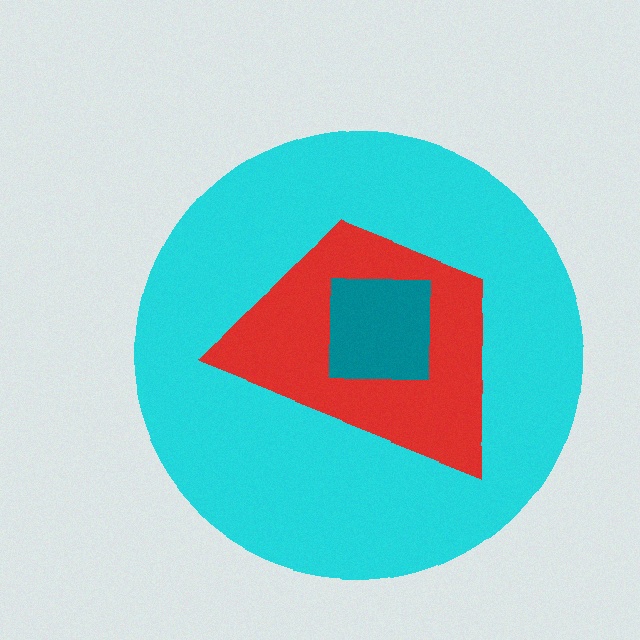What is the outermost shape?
The cyan circle.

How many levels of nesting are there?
3.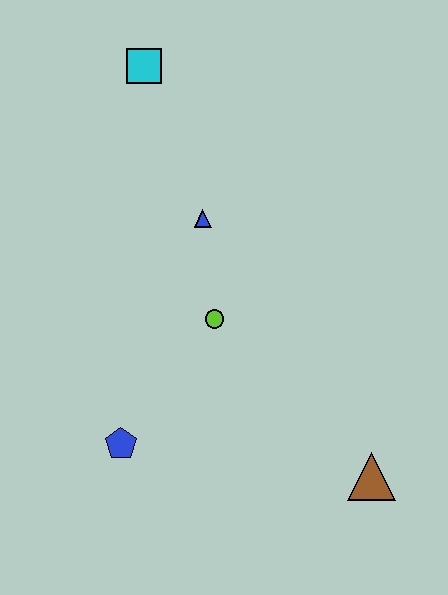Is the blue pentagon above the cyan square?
No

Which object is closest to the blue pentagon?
The lime circle is closest to the blue pentagon.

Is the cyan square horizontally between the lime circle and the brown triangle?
No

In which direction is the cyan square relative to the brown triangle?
The cyan square is above the brown triangle.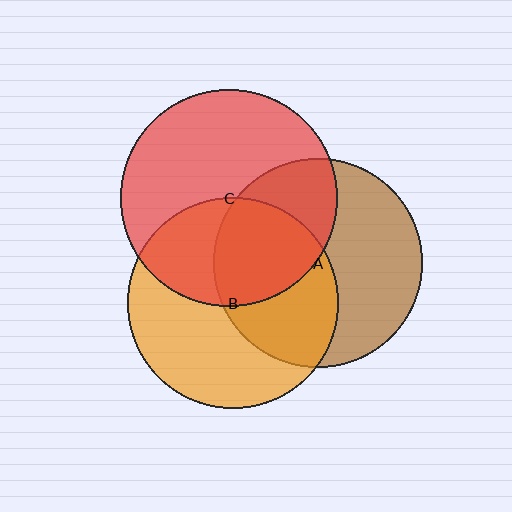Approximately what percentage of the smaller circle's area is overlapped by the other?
Approximately 40%.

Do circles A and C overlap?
Yes.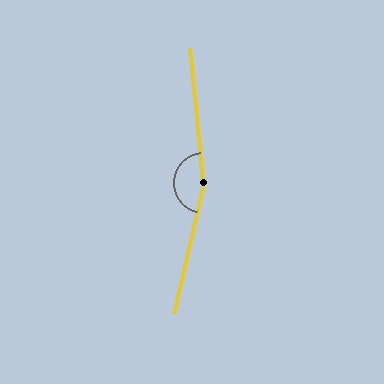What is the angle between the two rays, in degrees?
Approximately 161 degrees.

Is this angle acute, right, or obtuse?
It is obtuse.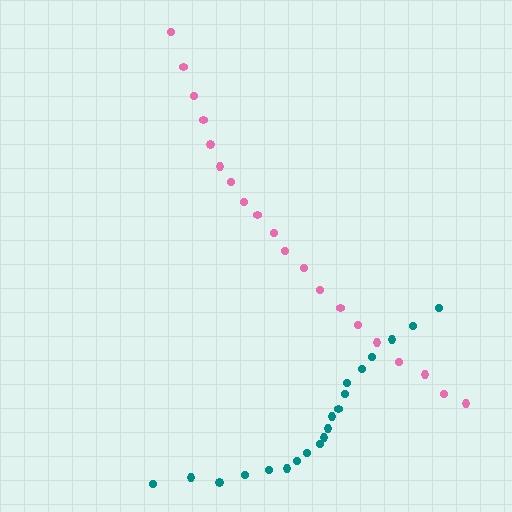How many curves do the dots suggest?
There are 2 distinct paths.